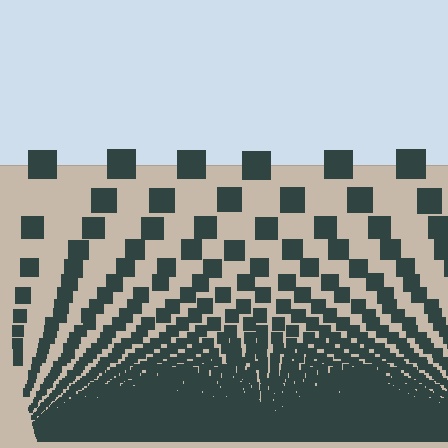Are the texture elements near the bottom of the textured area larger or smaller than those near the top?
Smaller. The gradient is inverted — elements near the bottom are smaller and denser.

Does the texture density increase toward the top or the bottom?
Density increases toward the bottom.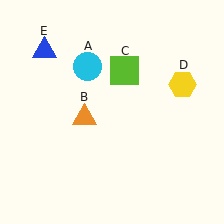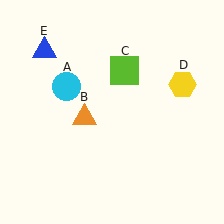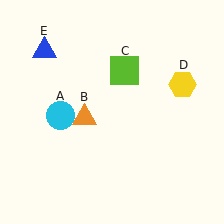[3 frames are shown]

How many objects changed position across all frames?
1 object changed position: cyan circle (object A).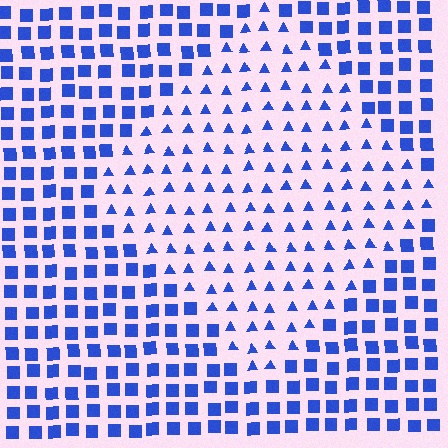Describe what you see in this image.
The image is filled with small blue elements arranged in a uniform grid. A diamond-shaped region contains triangles, while the surrounding area contains squares. The boundary is defined purely by the change in element shape.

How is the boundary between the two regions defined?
The boundary is defined by a change in element shape: triangles inside vs. squares outside. All elements share the same color and spacing.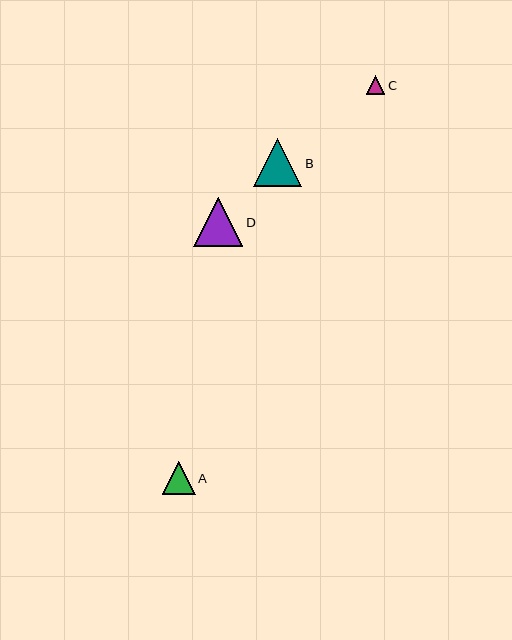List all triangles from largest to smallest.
From largest to smallest: D, B, A, C.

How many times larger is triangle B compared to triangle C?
Triangle B is approximately 2.6 times the size of triangle C.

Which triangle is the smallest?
Triangle C is the smallest with a size of approximately 19 pixels.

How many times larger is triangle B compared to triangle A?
Triangle B is approximately 1.4 times the size of triangle A.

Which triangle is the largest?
Triangle D is the largest with a size of approximately 49 pixels.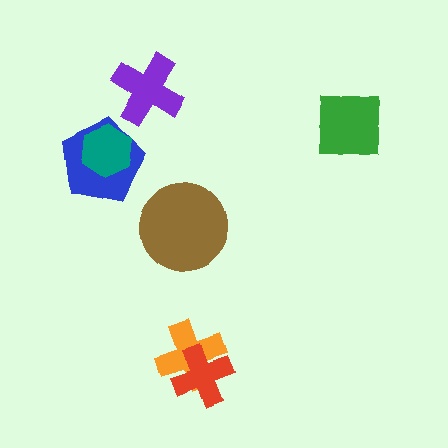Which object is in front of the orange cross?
The red cross is in front of the orange cross.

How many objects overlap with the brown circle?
0 objects overlap with the brown circle.